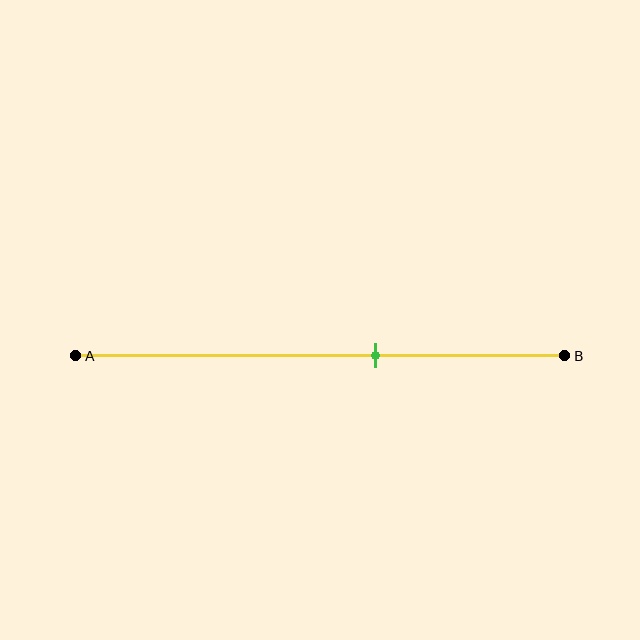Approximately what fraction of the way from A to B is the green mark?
The green mark is approximately 60% of the way from A to B.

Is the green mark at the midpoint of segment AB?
No, the mark is at about 60% from A, not at the 50% midpoint.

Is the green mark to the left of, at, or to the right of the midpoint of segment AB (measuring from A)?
The green mark is to the right of the midpoint of segment AB.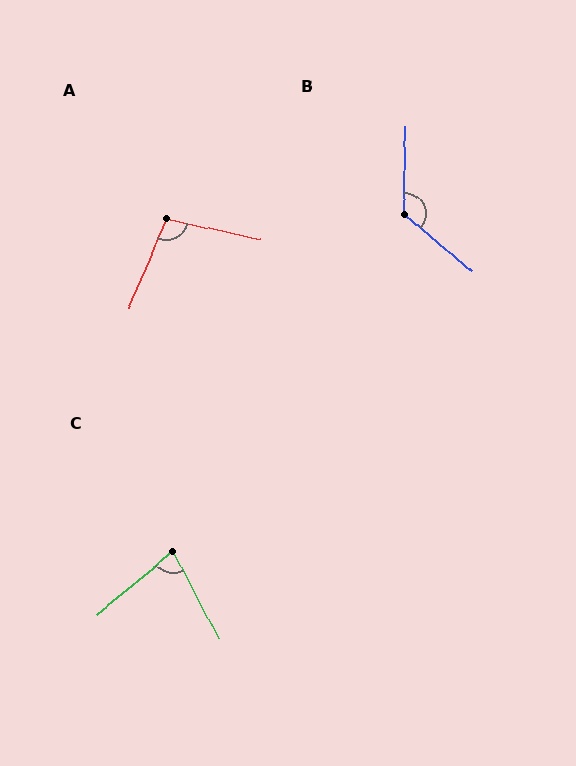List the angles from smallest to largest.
C (78°), A (101°), B (129°).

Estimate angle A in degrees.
Approximately 101 degrees.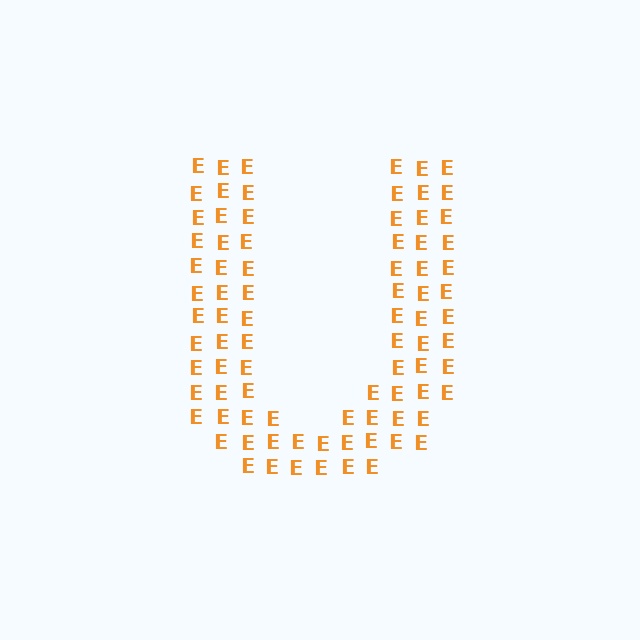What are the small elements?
The small elements are letter E's.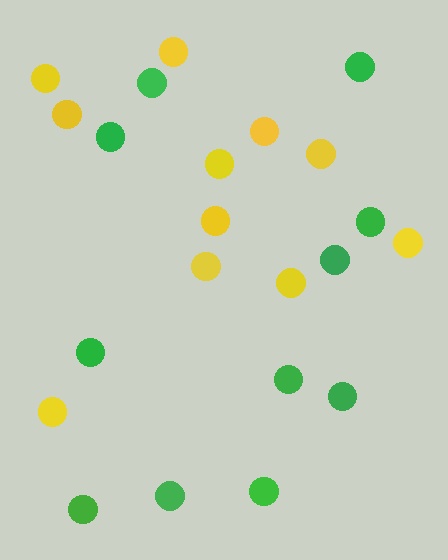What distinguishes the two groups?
There are 2 groups: one group of green circles (11) and one group of yellow circles (11).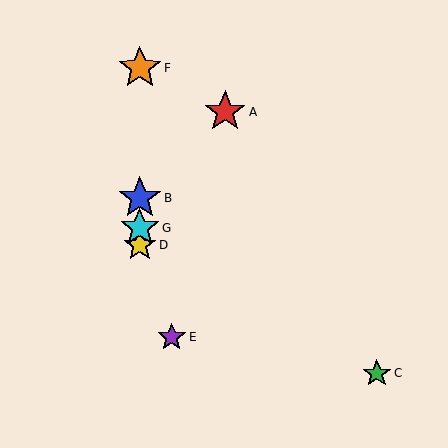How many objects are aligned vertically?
4 objects (B, D, F, G) are aligned vertically.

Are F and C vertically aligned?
No, F is at x≈140 and C is at x≈377.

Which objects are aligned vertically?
Objects B, D, F, G are aligned vertically.